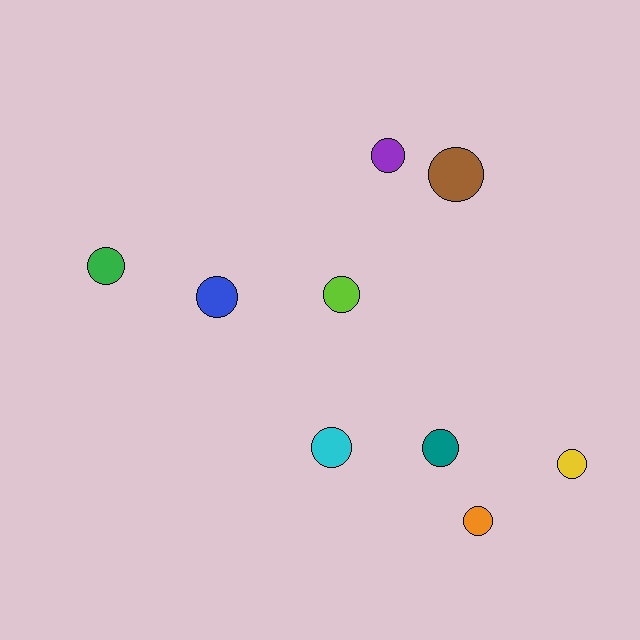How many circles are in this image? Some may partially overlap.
There are 9 circles.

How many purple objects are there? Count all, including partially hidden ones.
There is 1 purple object.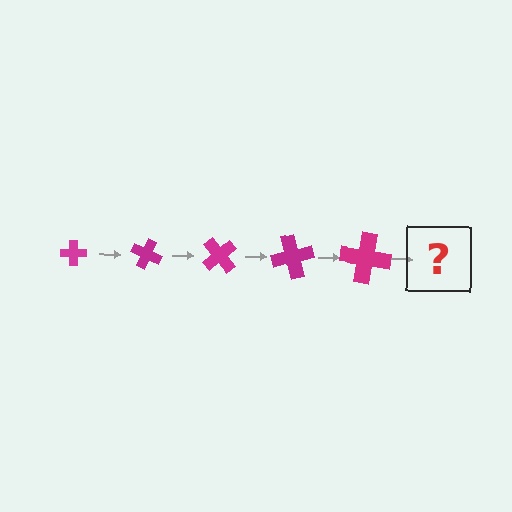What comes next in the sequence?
The next element should be a cross, larger than the previous one and rotated 125 degrees from the start.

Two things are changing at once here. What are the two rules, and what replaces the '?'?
The two rules are that the cross grows larger each step and it rotates 25 degrees each step. The '?' should be a cross, larger than the previous one and rotated 125 degrees from the start.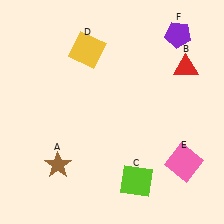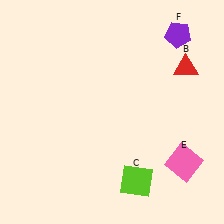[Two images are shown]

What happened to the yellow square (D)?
The yellow square (D) was removed in Image 2. It was in the top-left area of Image 1.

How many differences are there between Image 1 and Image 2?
There are 2 differences between the two images.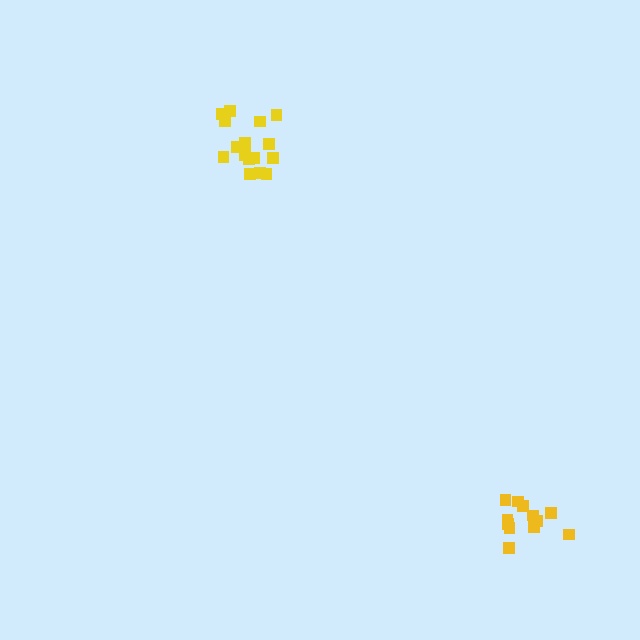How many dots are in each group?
Group 1: 13 dots, Group 2: 16 dots (29 total).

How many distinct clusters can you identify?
There are 2 distinct clusters.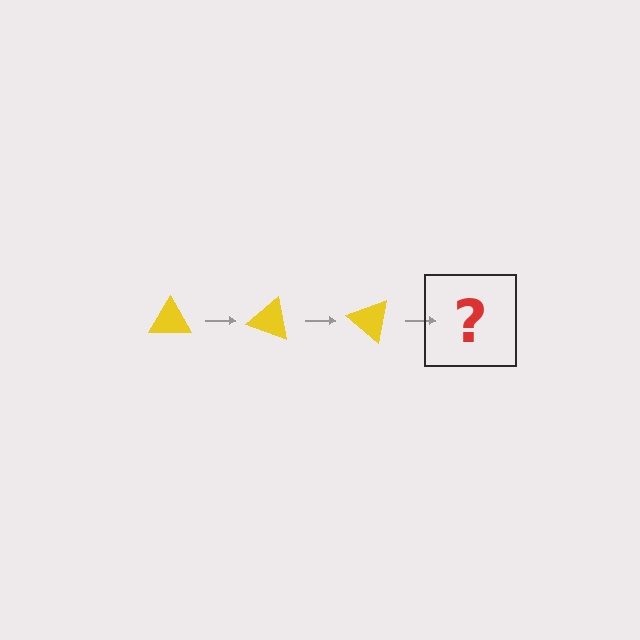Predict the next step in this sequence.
The next step is a yellow triangle rotated 60 degrees.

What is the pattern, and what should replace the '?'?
The pattern is that the triangle rotates 20 degrees each step. The '?' should be a yellow triangle rotated 60 degrees.